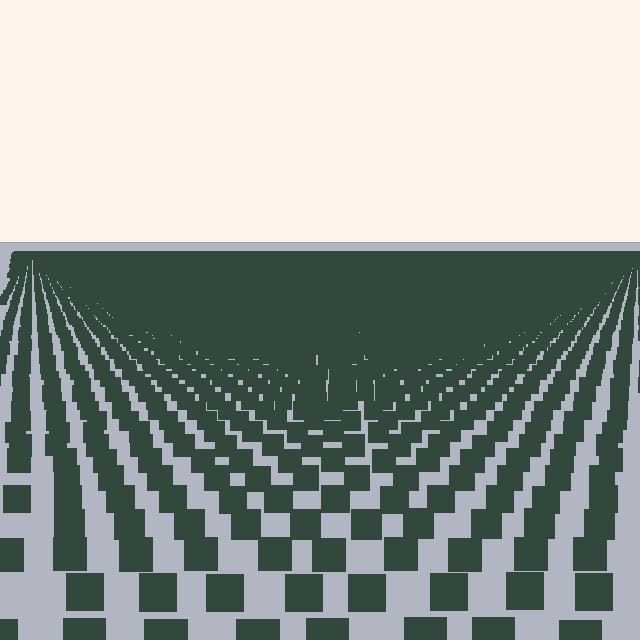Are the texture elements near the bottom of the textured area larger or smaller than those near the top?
Larger. Near the bottom, elements are closer to the viewer and appear at a bigger on-screen size.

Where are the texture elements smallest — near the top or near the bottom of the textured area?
Near the top.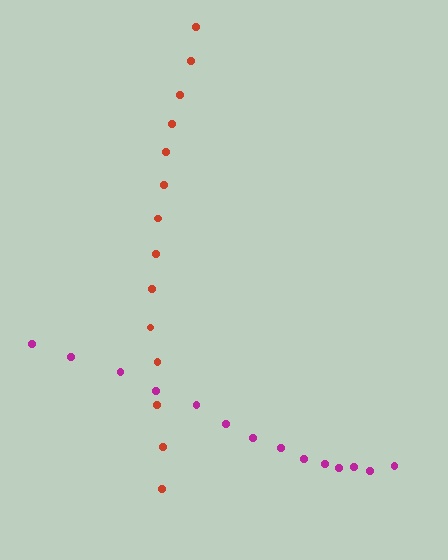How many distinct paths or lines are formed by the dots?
There are 2 distinct paths.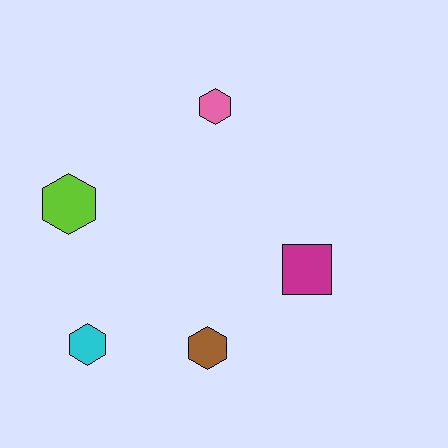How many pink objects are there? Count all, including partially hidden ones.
There is 1 pink object.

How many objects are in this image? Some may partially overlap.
There are 5 objects.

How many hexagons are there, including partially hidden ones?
There are 4 hexagons.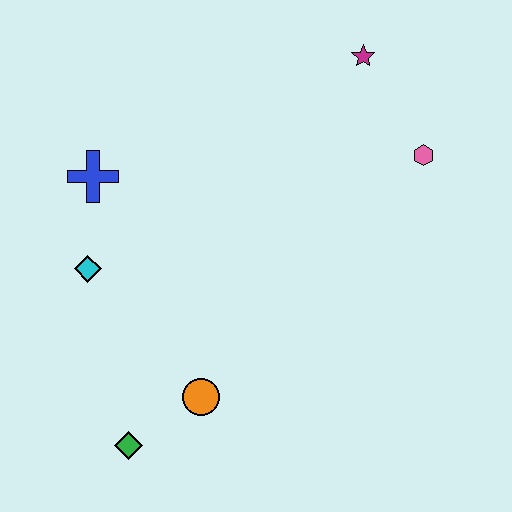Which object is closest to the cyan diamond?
The blue cross is closest to the cyan diamond.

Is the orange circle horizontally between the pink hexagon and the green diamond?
Yes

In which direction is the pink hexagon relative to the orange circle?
The pink hexagon is above the orange circle.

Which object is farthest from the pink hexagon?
The green diamond is farthest from the pink hexagon.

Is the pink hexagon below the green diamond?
No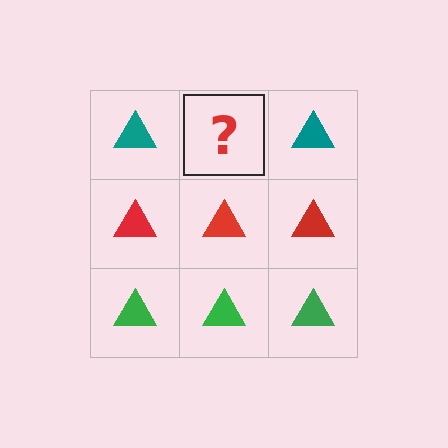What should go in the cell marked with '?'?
The missing cell should contain a teal triangle.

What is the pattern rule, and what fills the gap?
The rule is that each row has a consistent color. The gap should be filled with a teal triangle.